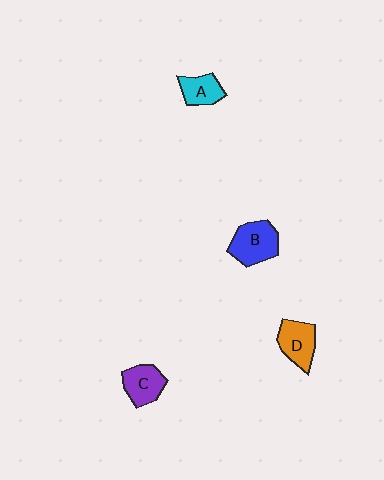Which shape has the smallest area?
Shape A (cyan).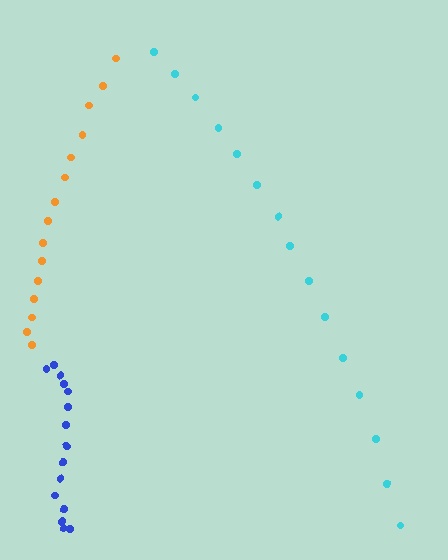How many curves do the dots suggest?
There are 3 distinct paths.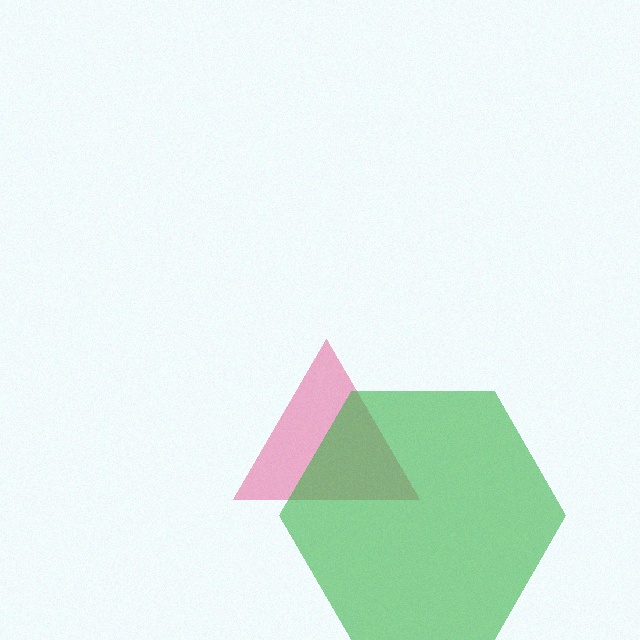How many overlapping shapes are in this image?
There are 2 overlapping shapes in the image.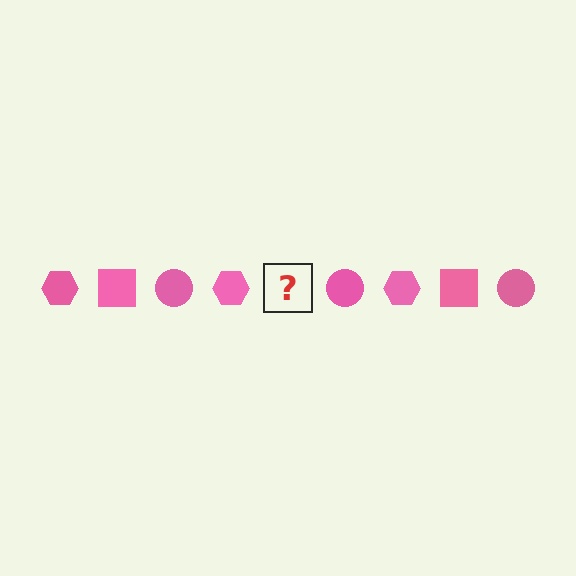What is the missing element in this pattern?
The missing element is a pink square.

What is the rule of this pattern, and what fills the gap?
The rule is that the pattern cycles through hexagon, square, circle shapes in pink. The gap should be filled with a pink square.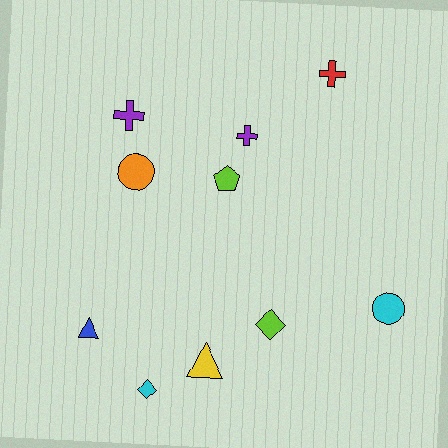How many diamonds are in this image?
There are 2 diamonds.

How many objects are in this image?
There are 10 objects.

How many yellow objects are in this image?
There is 1 yellow object.